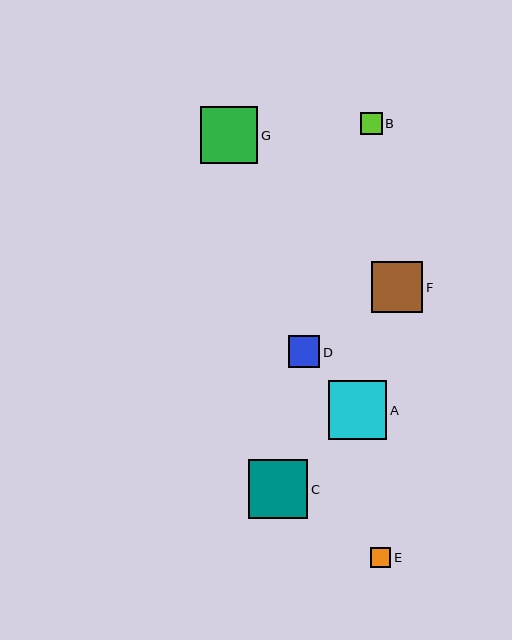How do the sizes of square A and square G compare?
Square A and square G are approximately the same size.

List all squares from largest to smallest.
From largest to smallest: C, A, G, F, D, B, E.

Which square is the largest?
Square C is the largest with a size of approximately 59 pixels.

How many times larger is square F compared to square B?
Square F is approximately 2.4 times the size of square B.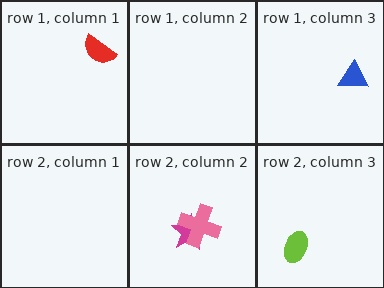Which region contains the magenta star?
The row 2, column 2 region.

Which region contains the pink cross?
The row 2, column 2 region.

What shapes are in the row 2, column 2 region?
The magenta star, the pink cross.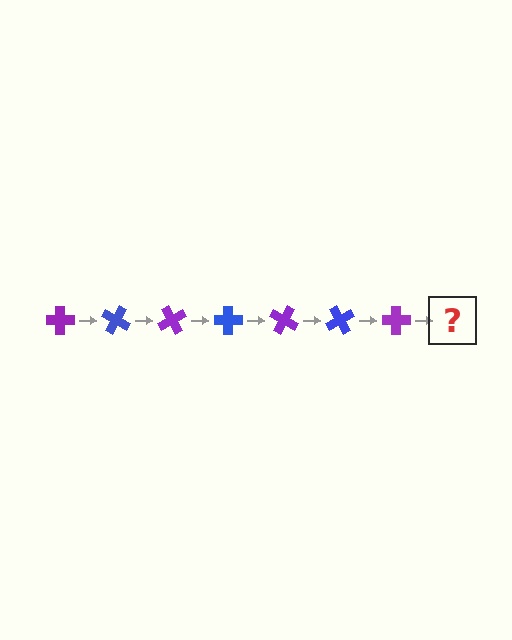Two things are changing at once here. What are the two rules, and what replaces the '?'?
The two rules are that it rotates 30 degrees each step and the color cycles through purple and blue. The '?' should be a blue cross, rotated 210 degrees from the start.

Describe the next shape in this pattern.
It should be a blue cross, rotated 210 degrees from the start.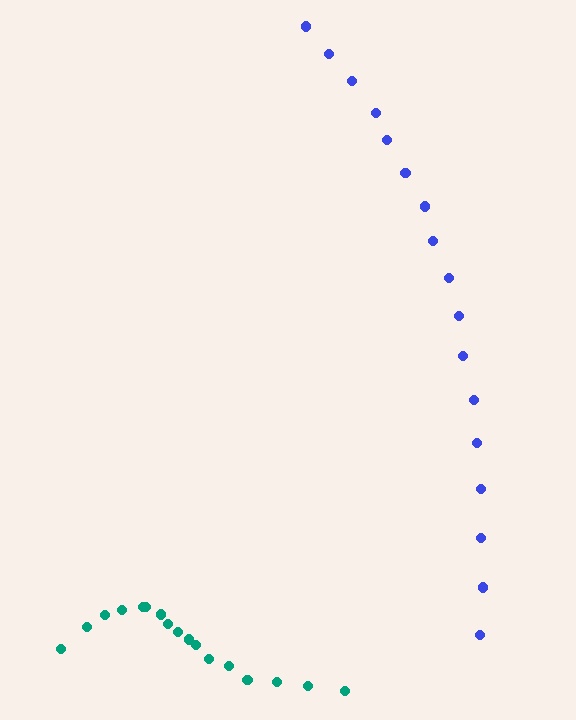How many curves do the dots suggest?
There are 2 distinct paths.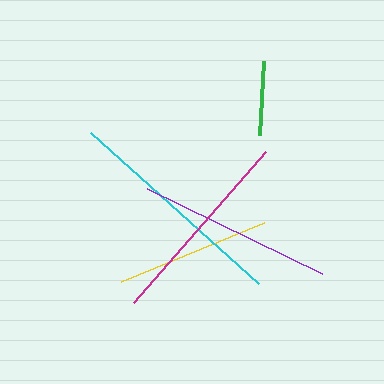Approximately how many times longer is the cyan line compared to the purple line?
The cyan line is approximately 1.2 times the length of the purple line.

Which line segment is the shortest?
The green line is the shortest at approximately 75 pixels.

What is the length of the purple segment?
The purple segment is approximately 194 pixels long.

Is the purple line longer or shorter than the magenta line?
The magenta line is longer than the purple line.